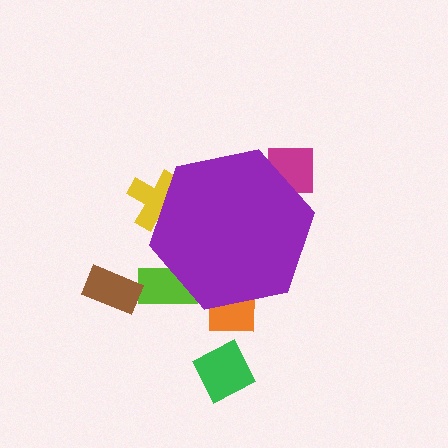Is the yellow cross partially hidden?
Yes, the yellow cross is partially hidden behind the purple hexagon.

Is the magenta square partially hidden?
Yes, the magenta square is partially hidden behind the purple hexagon.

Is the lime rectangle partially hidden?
Yes, the lime rectangle is partially hidden behind the purple hexagon.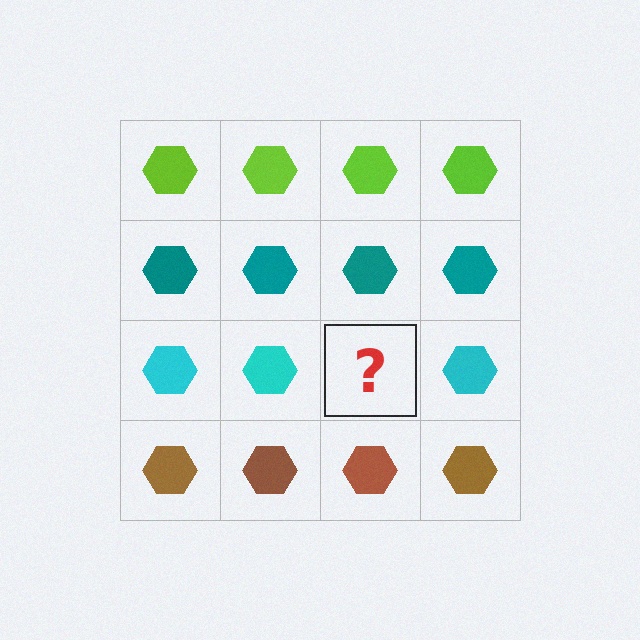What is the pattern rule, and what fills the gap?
The rule is that each row has a consistent color. The gap should be filled with a cyan hexagon.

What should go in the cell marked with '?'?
The missing cell should contain a cyan hexagon.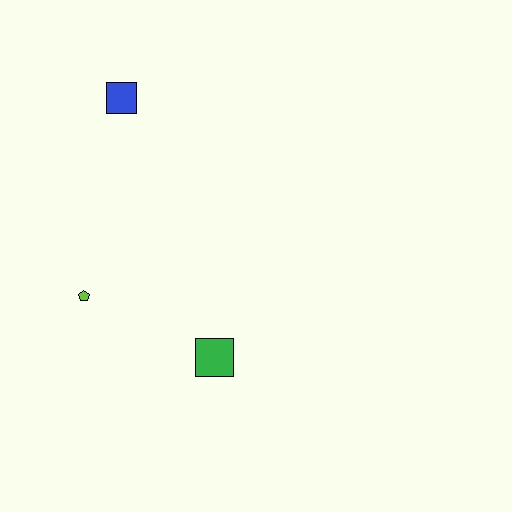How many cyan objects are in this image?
There are no cyan objects.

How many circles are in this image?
There are no circles.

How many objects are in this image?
There are 3 objects.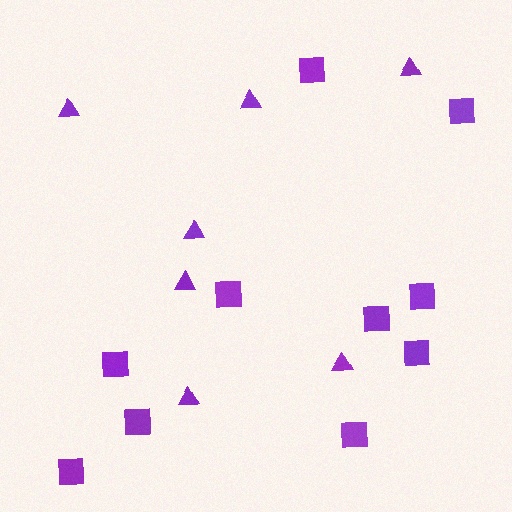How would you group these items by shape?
There are 2 groups: one group of triangles (7) and one group of squares (10).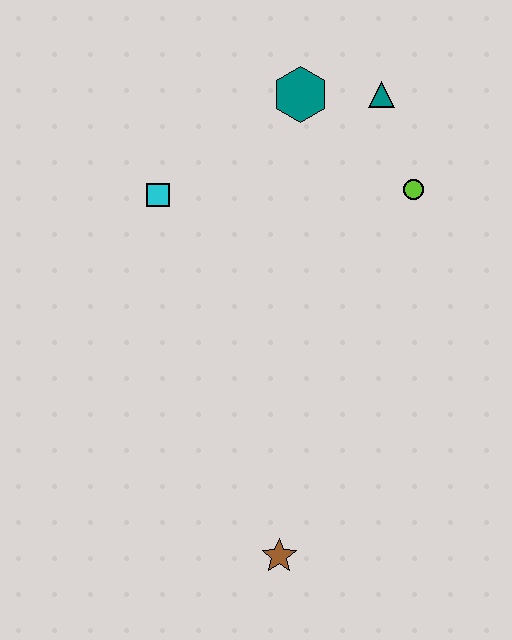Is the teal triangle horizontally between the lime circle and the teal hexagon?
Yes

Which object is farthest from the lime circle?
The brown star is farthest from the lime circle.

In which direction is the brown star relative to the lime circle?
The brown star is below the lime circle.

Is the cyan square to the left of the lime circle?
Yes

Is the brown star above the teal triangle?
No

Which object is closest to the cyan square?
The teal hexagon is closest to the cyan square.